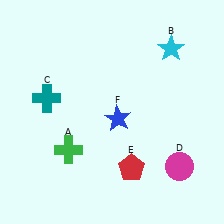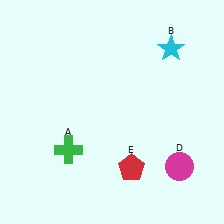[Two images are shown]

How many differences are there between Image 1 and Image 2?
There are 2 differences between the two images.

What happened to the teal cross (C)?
The teal cross (C) was removed in Image 2. It was in the top-left area of Image 1.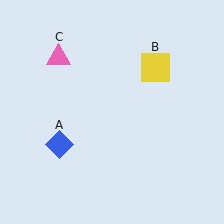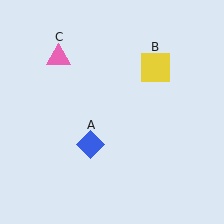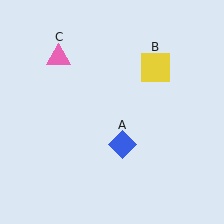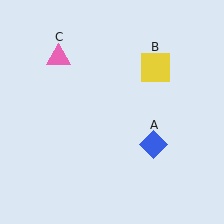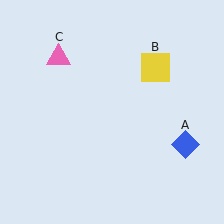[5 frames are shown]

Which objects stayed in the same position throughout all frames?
Yellow square (object B) and pink triangle (object C) remained stationary.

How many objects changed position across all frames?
1 object changed position: blue diamond (object A).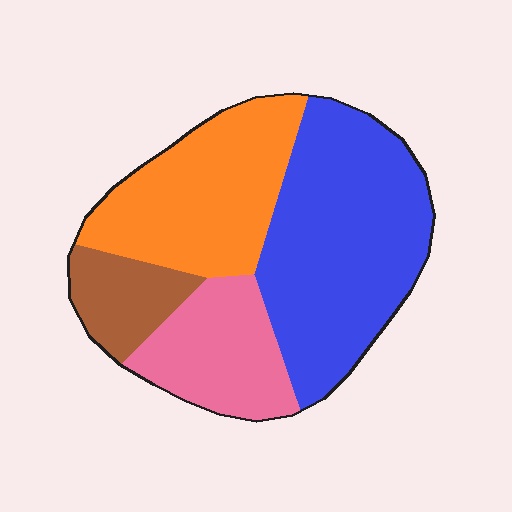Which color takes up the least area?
Brown, at roughly 10%.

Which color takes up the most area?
Blue, at roughly 40%.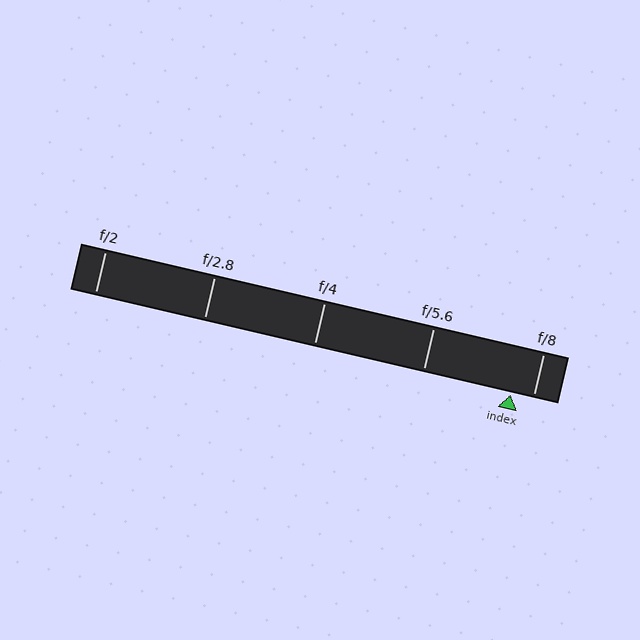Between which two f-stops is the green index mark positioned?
The index mark is between f/5.6 and f/8.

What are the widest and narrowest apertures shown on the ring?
The widest aperture shown is f/2 and the narrowest is f/8.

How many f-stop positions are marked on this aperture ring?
There are 5 f-stop positions marked.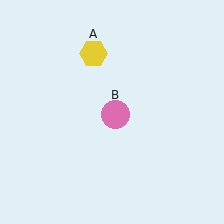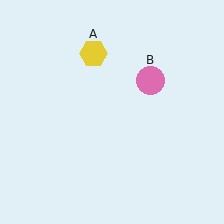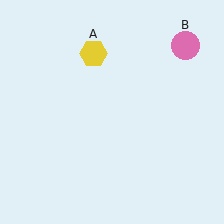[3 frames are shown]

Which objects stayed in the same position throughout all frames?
Yellow hexagon (object A) remained stationary.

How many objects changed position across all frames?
1 object changed position: pink circle (object B).